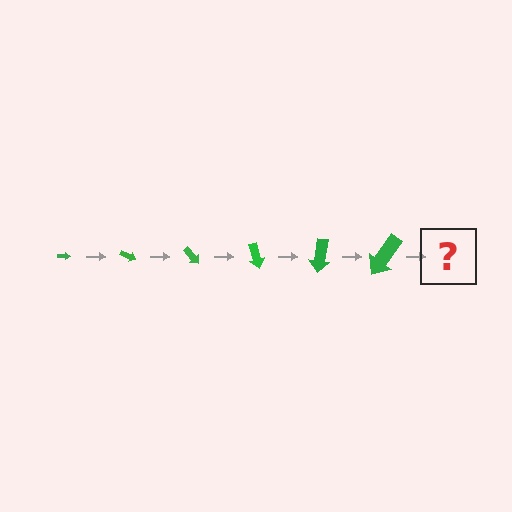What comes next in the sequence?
The next element should be an arrow, larger than the previous one and rotated 150 degrees from the start.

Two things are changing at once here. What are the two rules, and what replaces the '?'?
The two rules are that the arrow grows larger each step and it rotates 25 degrees each step. The '?' should be an arrow, larger than the previous one and rotated 150 degrees from the start.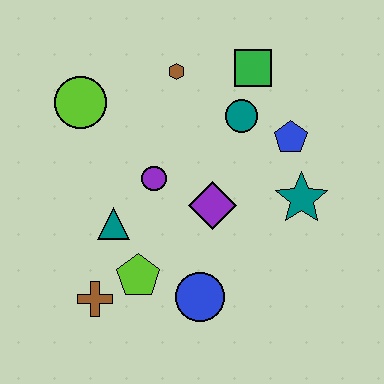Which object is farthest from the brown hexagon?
The brown cross is farthest from the brown hexagon.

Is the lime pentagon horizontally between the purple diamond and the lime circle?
Yes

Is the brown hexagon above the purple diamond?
Yes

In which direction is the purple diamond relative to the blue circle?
The purple diamond is above the blue circle.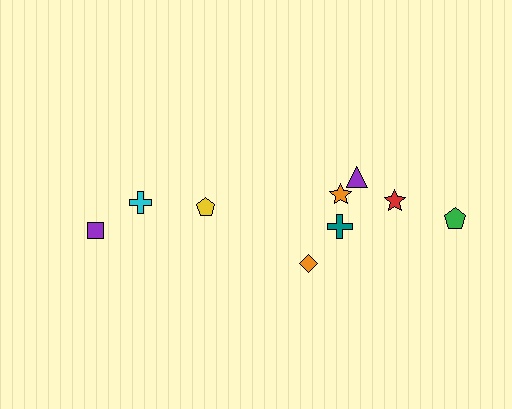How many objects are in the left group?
There are 3 objects.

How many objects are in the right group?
There are 6 objects.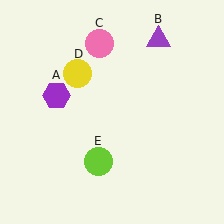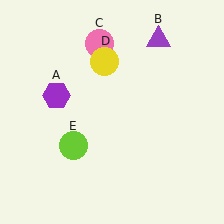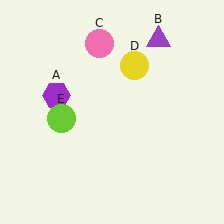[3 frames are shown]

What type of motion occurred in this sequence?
The yellow circle (object D), lime circle (object E) rotated clockwise around the center of the scene.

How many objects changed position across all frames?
2 objects changed position: yellow circle (object D), lime circle (object E).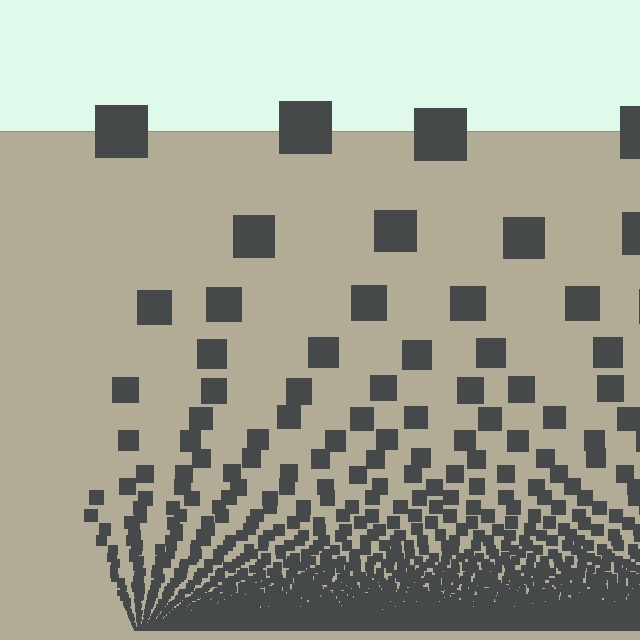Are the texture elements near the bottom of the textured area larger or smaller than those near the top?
Smaller. The gradient is inverted — elements near the bottom are smaller and denser.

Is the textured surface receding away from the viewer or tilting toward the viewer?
The surface appears to tilt toward the viewer. Texture elements get larger and sparser toward the top.